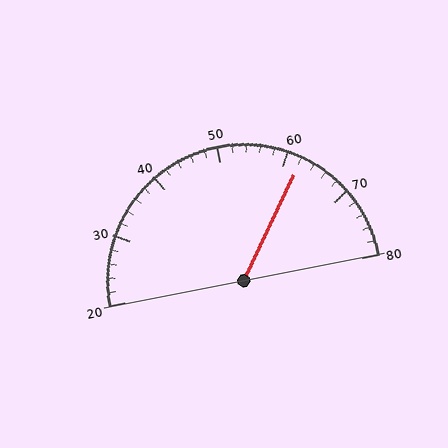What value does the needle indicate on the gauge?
The needle indicates approximately 62.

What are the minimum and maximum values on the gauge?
The gauge ranges from 20 to 80.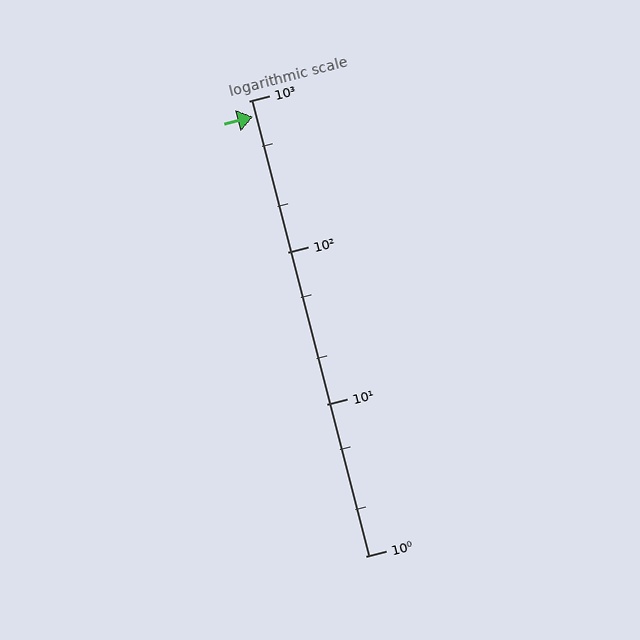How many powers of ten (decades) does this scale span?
The scale spans 3 decades, from 1 to 1000.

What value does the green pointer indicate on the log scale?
The pointer indicates approximately 790.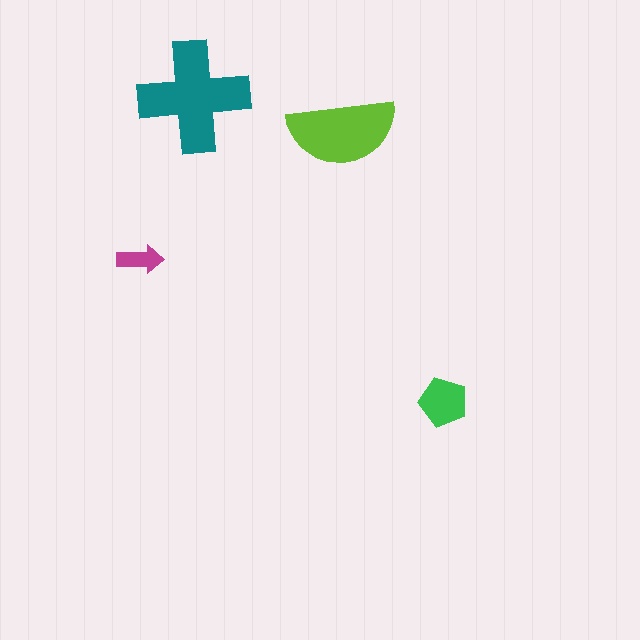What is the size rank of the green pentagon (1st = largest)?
3rd.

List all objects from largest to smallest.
The teal cross, the lime semicircle, the green pentagon, the magenta arrow.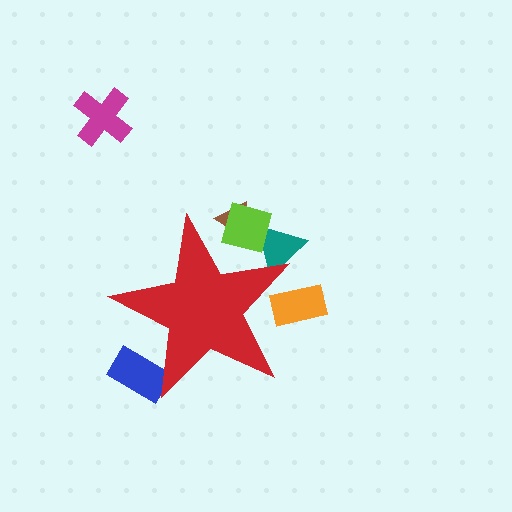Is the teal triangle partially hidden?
Yes, the teal triangle is partially hidden behind the red star.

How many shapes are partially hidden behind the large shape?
5 shapes are partially hidden.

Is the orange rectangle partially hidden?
Yes, the orange rectangle is partially hidden behind the red star.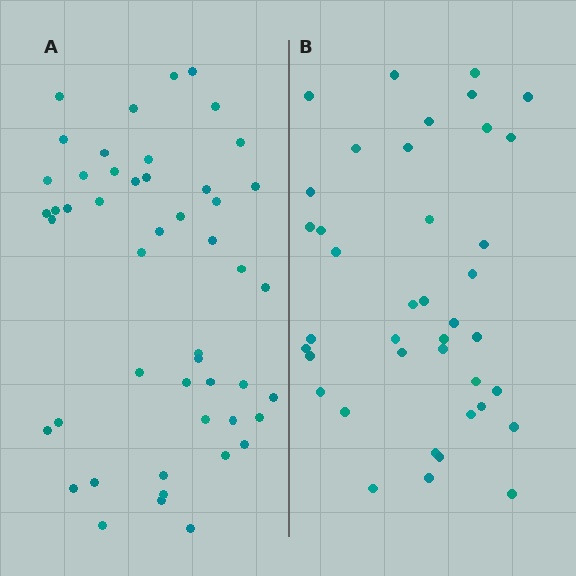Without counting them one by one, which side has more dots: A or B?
Region A (the left region) has more dots.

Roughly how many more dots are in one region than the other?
Region A has roughly 8 or so more dots than region B.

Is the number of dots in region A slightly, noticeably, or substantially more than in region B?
Region A has only slightly more — the two regions are fairly close. The ratio is roughly 1.2 to 1.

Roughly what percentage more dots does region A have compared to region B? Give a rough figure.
About 20% more.